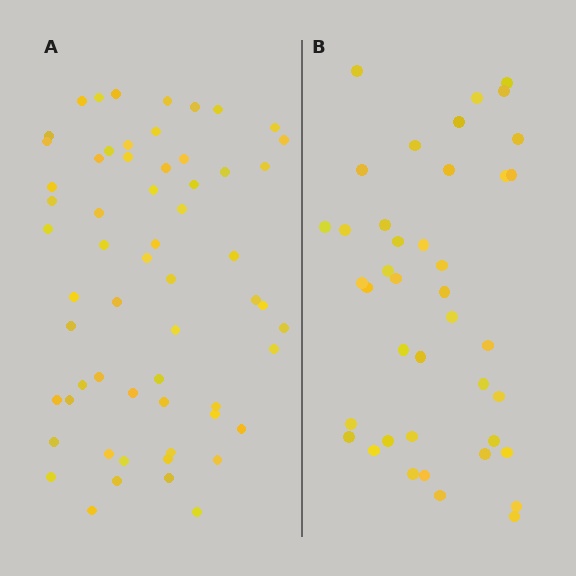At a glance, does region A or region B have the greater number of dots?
Region A (the left region) has more dots.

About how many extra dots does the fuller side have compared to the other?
Region A has approximately 20 more dots than region B.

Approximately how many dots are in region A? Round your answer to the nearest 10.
About 60 dots.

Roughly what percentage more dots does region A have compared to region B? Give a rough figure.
About 45% more.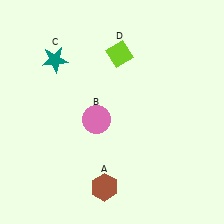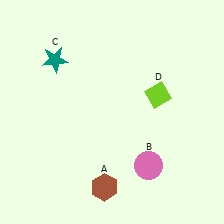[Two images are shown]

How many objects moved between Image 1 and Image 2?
2 objects moved between the two images.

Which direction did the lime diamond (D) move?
The lime diamond (D) moved down.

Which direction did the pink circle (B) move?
The pink circle (B) moved right.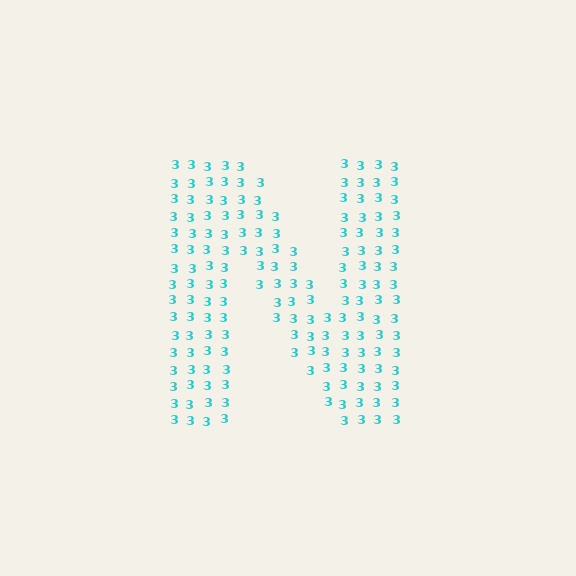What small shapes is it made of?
It is made of small digit 3's.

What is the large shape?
The large shape is the letter N.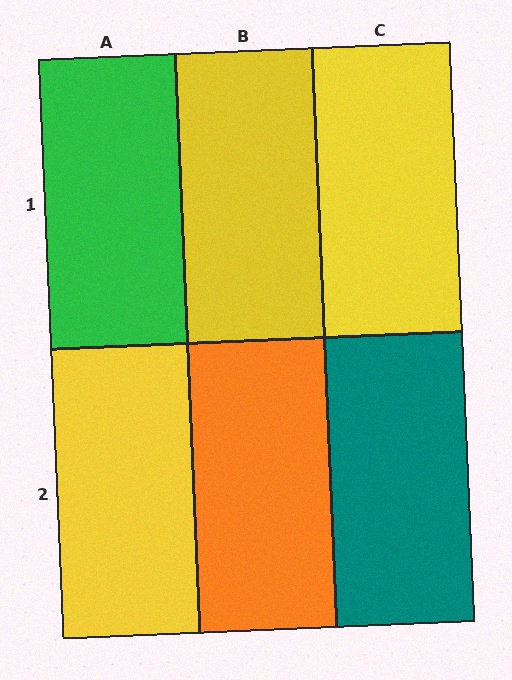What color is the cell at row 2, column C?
Teal.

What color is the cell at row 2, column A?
Yellow.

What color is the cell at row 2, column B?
Orange.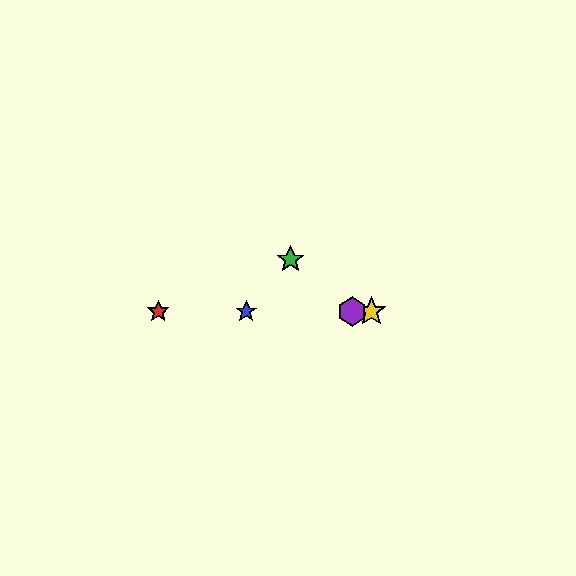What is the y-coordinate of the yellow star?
The yellow star is at y≈311.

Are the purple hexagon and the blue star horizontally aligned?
Yes, both are at y≈311.